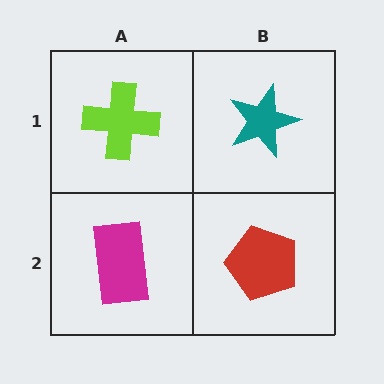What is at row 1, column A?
A lime cross.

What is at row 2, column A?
A magenta rectangle.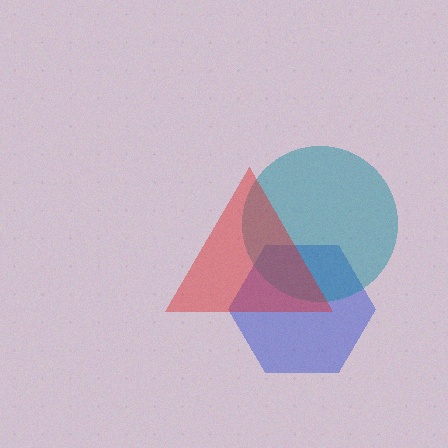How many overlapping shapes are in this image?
There are 3 overlapping shapes in the image.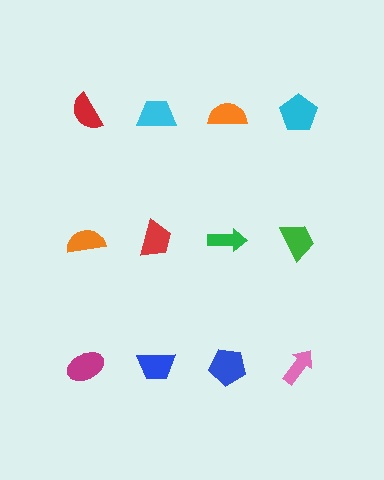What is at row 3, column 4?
A pink arrow.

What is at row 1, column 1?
A red semicircle.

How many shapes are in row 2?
4 shapes.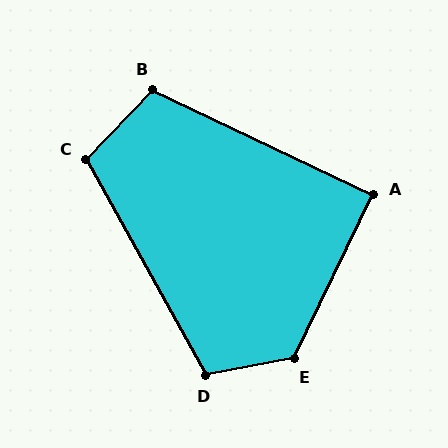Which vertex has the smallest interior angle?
A, at approximately 90 degrees.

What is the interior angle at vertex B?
Approximately 108 degrees (obtuse).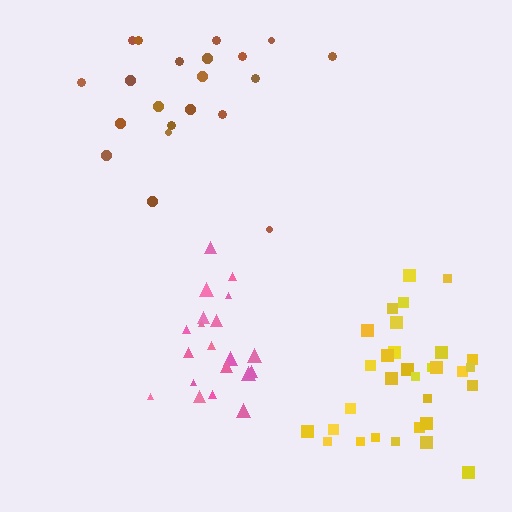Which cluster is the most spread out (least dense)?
Brown.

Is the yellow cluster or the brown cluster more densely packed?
Yellow.